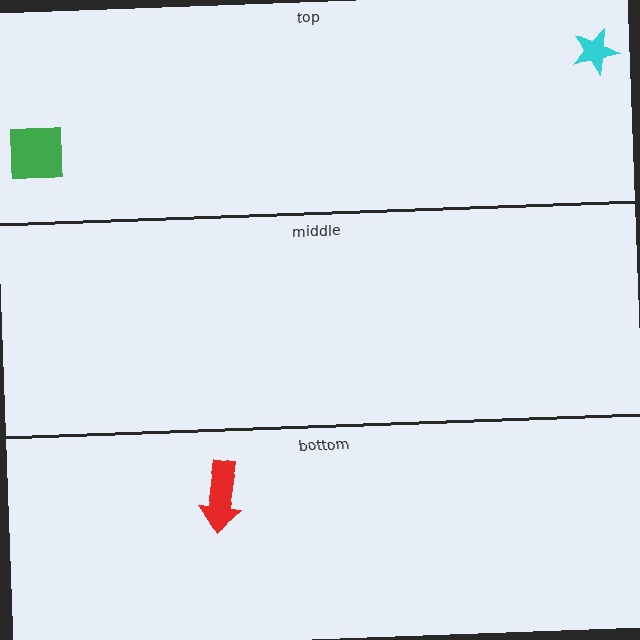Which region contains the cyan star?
The top region.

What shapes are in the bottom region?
The red arrow.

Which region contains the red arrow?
The bottom region.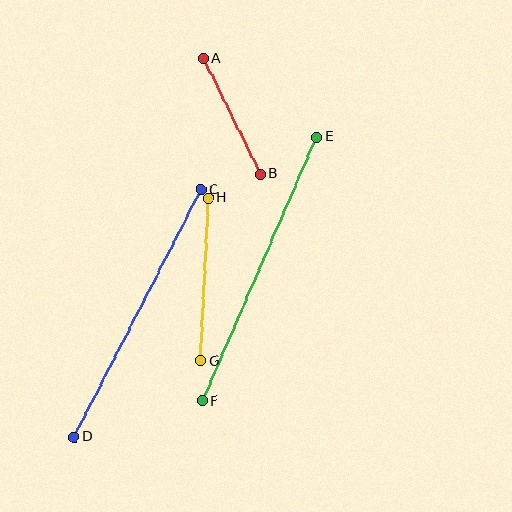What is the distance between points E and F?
The distance is approximately 287 pixels.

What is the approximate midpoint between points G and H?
The midpoint is at approximately (204, 279) pixels.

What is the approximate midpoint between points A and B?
The midpoint is at approximately (232, 116) pixels.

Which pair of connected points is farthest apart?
Points E and F are farthest apart.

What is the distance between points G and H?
The distance is approximately 163 pixels.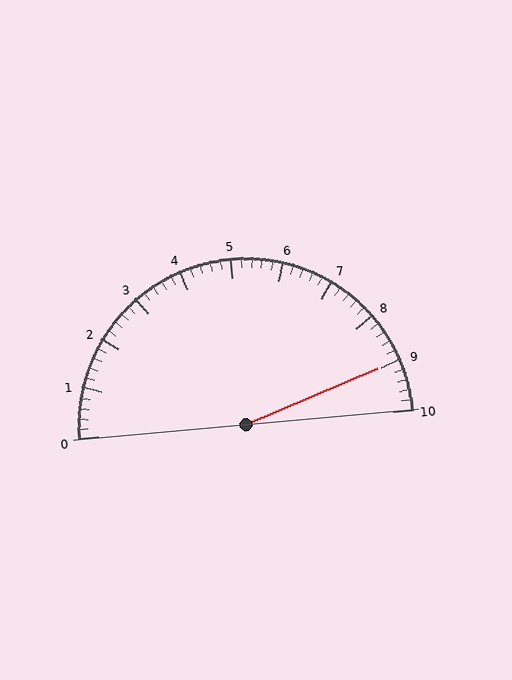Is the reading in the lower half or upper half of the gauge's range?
The reading is in the upper half of the range (0 to 10).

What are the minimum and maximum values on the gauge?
The gauge ranges from 0 to 10.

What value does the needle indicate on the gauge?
The needle indicates approximately 9.0.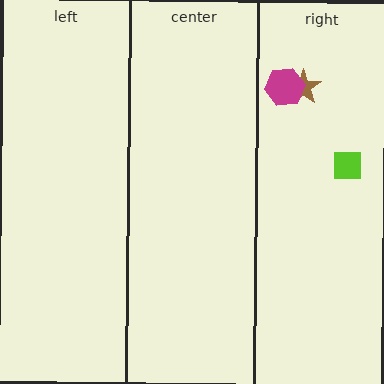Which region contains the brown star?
The right region.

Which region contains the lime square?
The right region.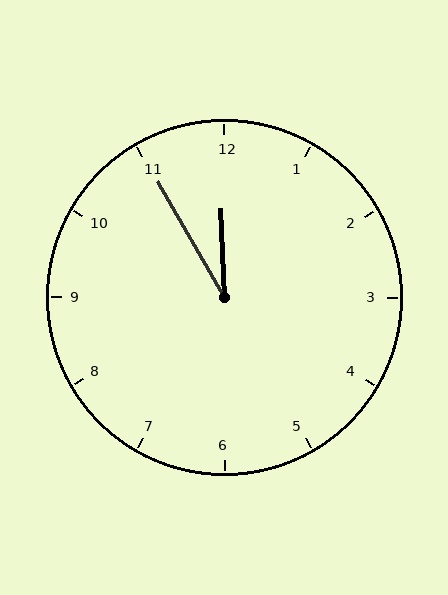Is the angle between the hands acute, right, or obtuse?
It is acute.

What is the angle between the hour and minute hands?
Approximately 28 degrees.